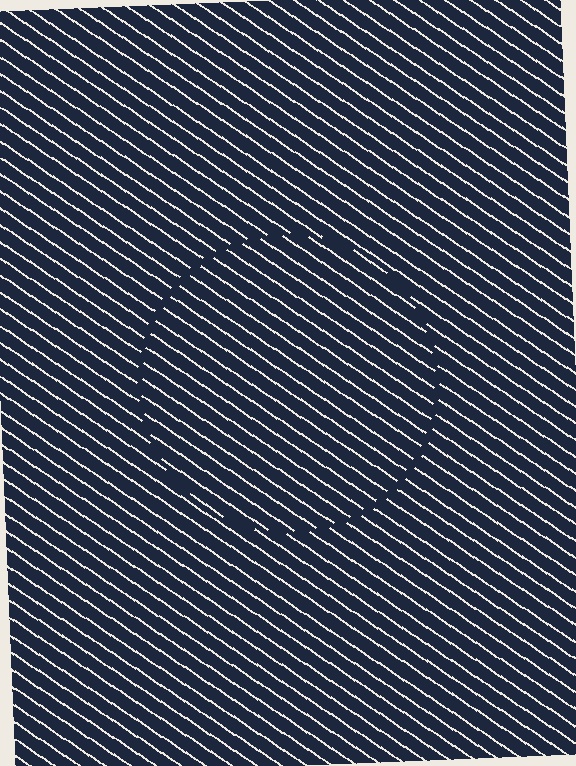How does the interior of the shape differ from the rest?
The interior of the shape contains the same grating, shifted by half a period — the contour is defined by the phase discontinuity where line-ends from the inner and outer gratings abut.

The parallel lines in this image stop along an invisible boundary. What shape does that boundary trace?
An illusory circle. The interior of the shape contains the same grating, shifted by half a period — the contour is defined by the phase discontinuity where line-ends from the inner and outer gratings abut.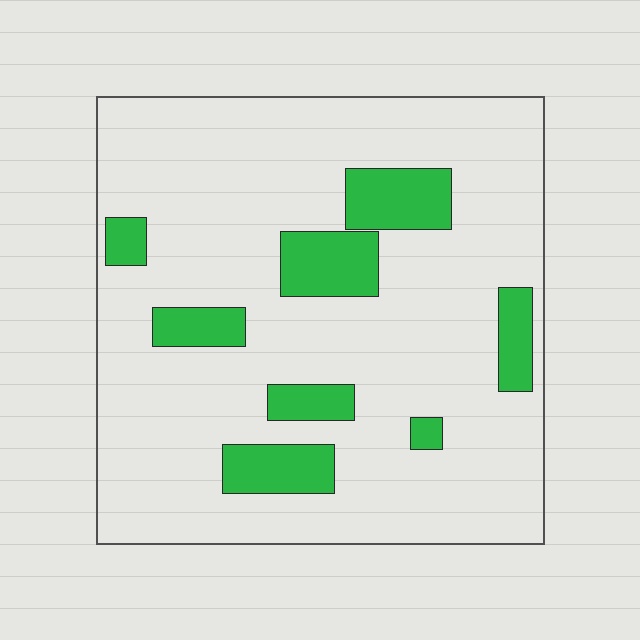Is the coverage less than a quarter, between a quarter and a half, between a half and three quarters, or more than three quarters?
Less than a quarter.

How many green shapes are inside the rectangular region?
8.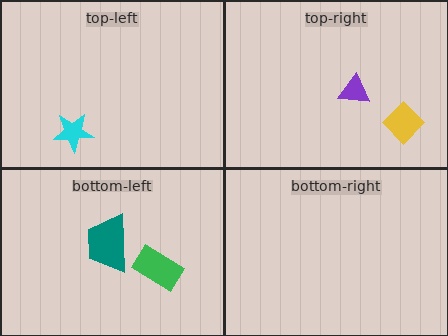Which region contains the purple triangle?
The top-right region.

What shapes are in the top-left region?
The cyan star.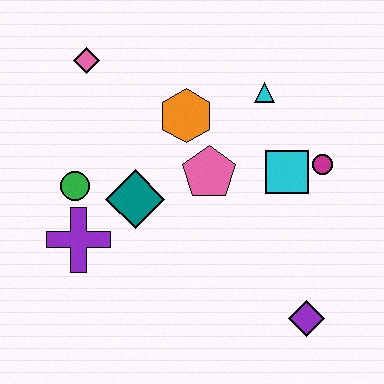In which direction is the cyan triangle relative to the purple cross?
The cyan triangle is to the right of the purple cross.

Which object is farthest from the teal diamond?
The purple diamond is farthest from the teal diamond.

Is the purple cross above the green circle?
No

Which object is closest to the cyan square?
The magenta circle is closest to the cyan square.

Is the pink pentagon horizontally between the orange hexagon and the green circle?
No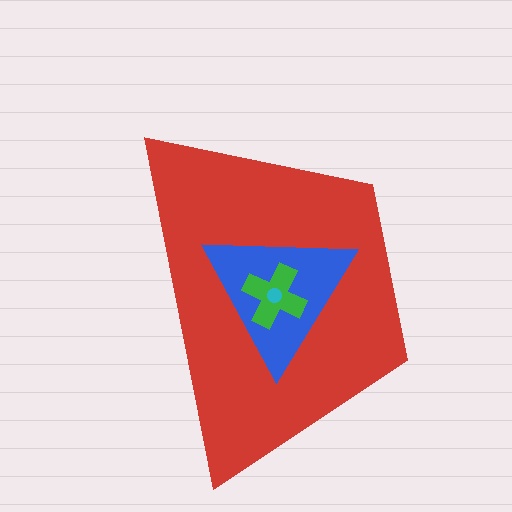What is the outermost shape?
The red trapezoid.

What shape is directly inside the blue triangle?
The green cross.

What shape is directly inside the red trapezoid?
The blue triangle.